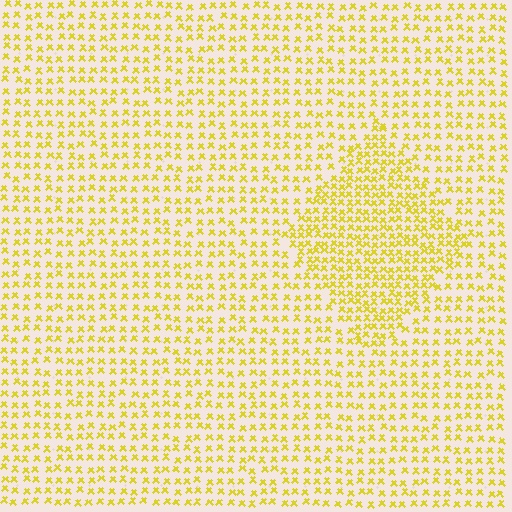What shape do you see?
I see a diamond.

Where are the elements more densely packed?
The elements are more densely packed inside the diamond boundary.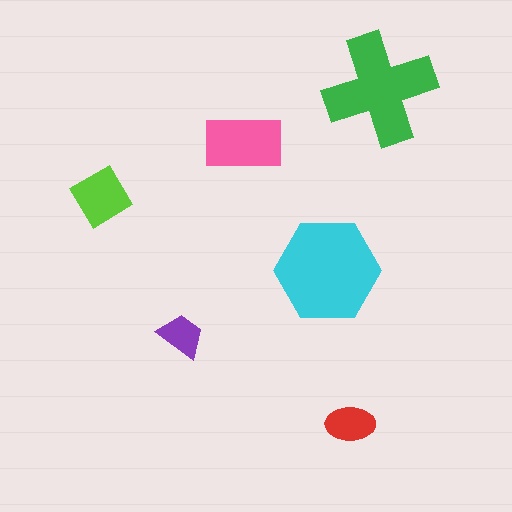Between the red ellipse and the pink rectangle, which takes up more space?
The pink rectangle.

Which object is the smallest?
The purple trapezoid.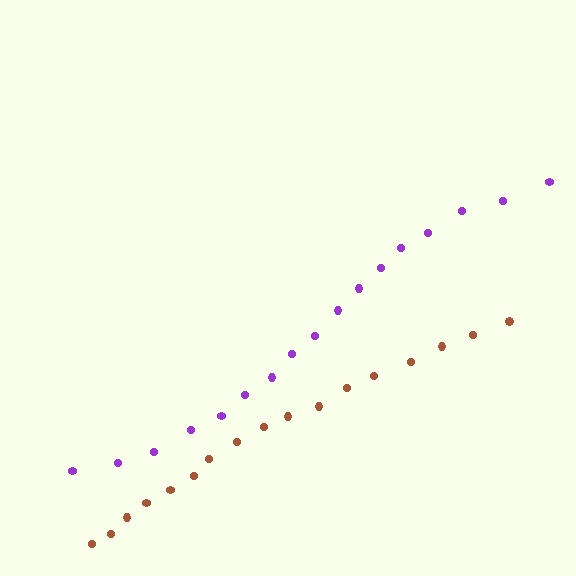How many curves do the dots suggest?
There are 2 distinct paths.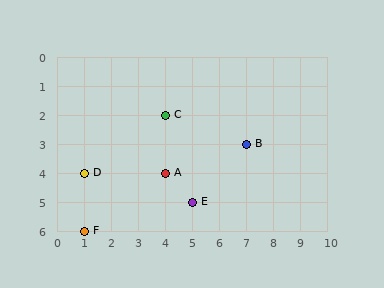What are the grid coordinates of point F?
Point F is at grid coordinates (1, 6).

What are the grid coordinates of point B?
Point B is at grid coordinates (7, 3).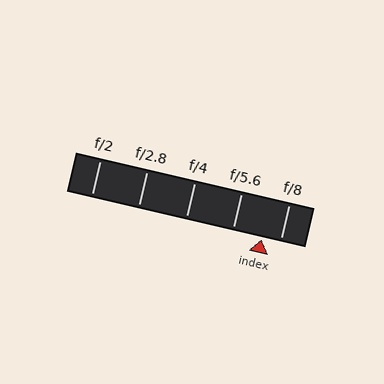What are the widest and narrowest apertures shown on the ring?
The widest aperture shown is f/2 and the narrowest is f/8.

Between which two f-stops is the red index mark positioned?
The index mark is between f/5.6 and f/8.